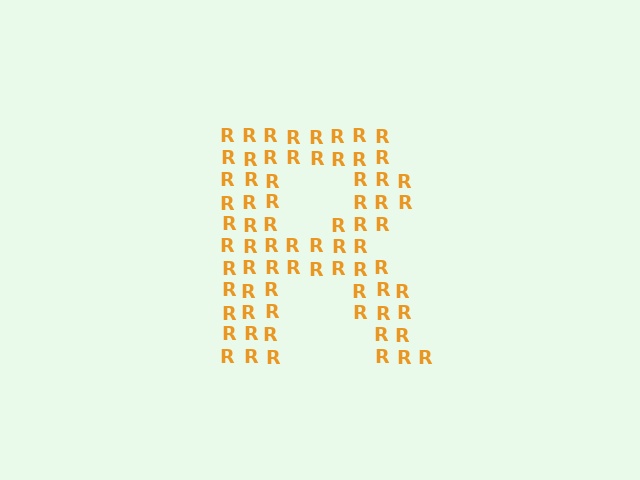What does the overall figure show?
The overall figure shows the letter R.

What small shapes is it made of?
It is made of small letter R's.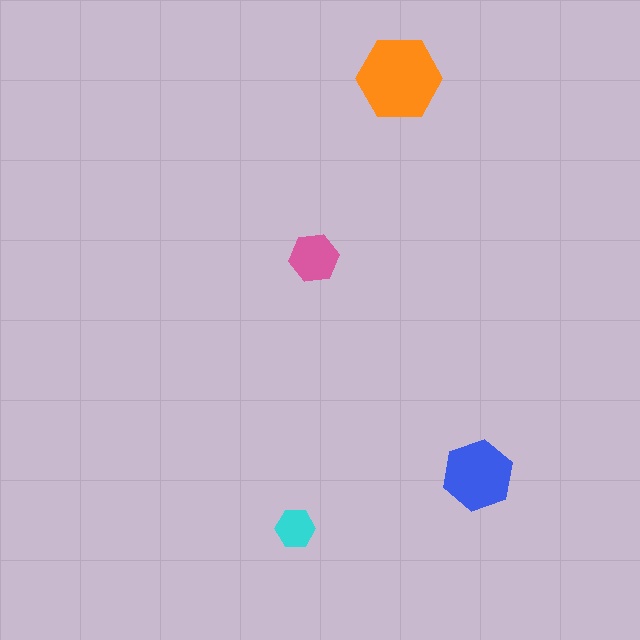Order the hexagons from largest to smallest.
the orange one, the blue one, the pink one, the cyan one.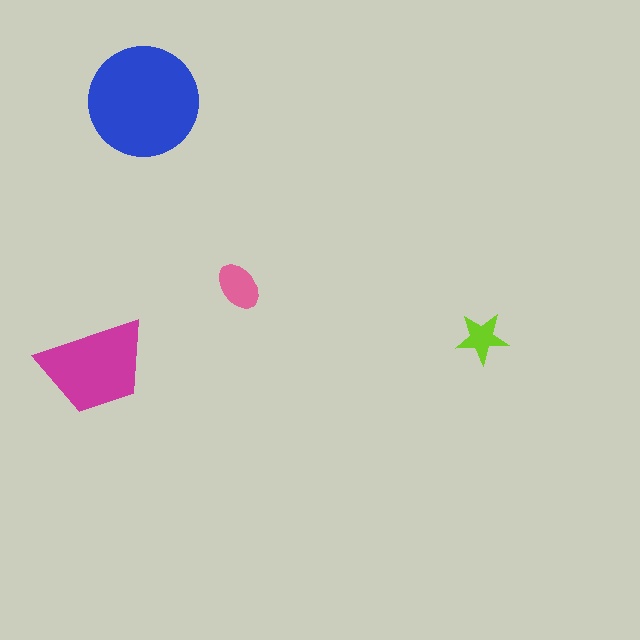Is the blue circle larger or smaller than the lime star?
Larger.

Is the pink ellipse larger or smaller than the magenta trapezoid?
Smaller.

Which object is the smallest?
The lime star.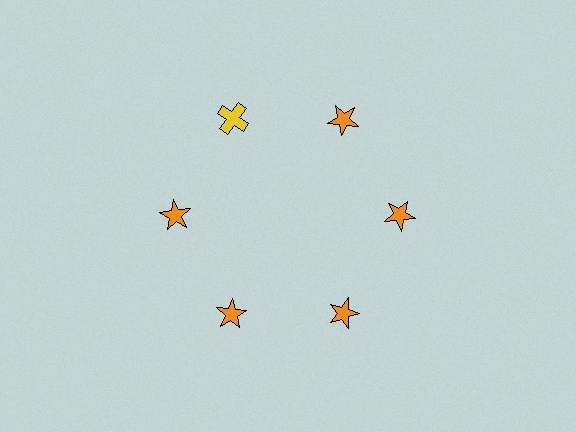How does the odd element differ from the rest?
It differs in both color (yellow instead of orange) and shape (cross instead of star).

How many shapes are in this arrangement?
There are 6 shapes arranged in a ring pattern.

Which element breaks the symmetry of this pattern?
The yellow cross at roughly the 11 o'clock position breaks the symmetry. All other shapes are orange stars.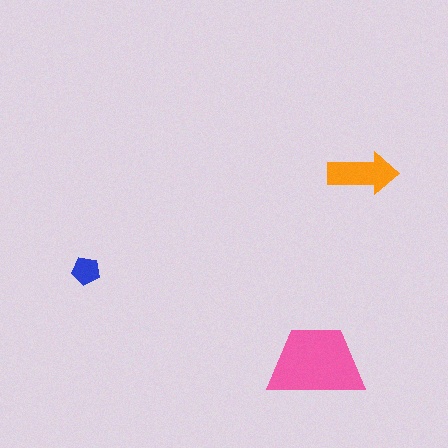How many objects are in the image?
There are 3 objects in the image.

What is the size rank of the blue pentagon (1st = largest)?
3rd.